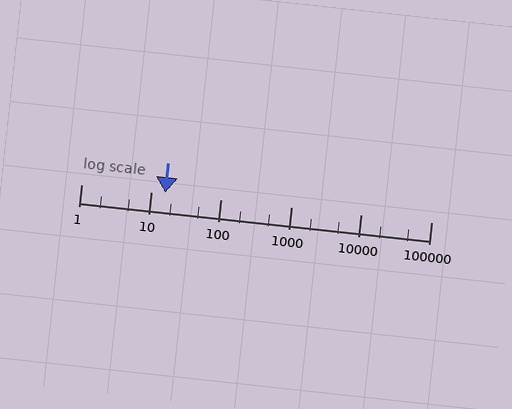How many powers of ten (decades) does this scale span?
The scale spans 5 decades, from 1 to 100000.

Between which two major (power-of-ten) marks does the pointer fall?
The pointer is between 10 and 100.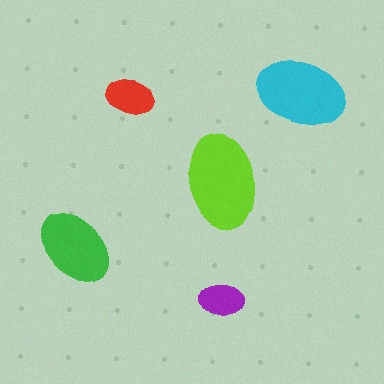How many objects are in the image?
There are 5 objects in the image.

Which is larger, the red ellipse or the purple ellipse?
The red one.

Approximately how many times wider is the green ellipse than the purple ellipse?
About 2 times wider.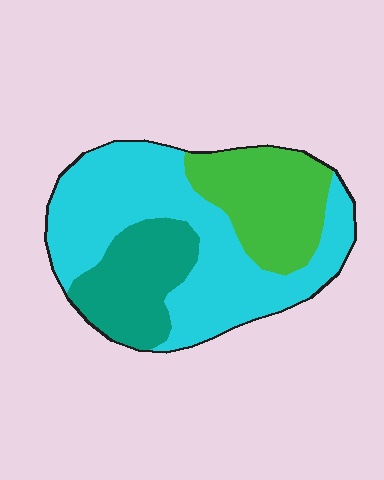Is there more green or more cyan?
Cyan.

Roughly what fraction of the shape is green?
Green takes up between a quarter and a half of the shape.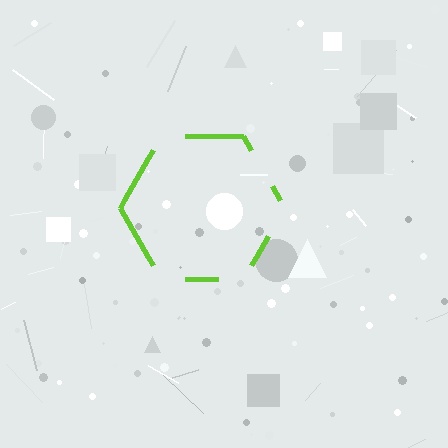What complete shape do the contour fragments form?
The contour fragments form a hexagon.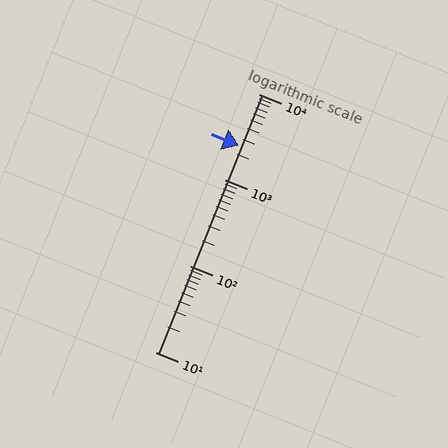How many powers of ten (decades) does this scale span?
The scale spans 3 decades, from 10 to 10000.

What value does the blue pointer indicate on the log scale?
The pointer indicates approximately 2500.